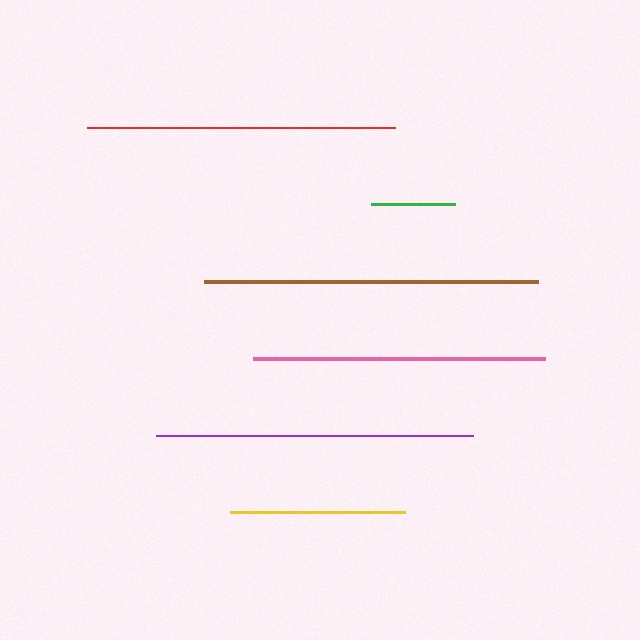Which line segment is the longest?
The brown line is the longest at approximately 334 pixels.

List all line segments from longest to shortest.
From longest to shortest: brown, purple, red, pink, yellow, green.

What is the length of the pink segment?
The pink segment is approximately 292 pixels long.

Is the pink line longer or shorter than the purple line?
The purple line is longer than the pink line.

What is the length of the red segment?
The red segment is approximately 307 pixels long.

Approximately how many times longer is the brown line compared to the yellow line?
The brown line is approximately 1.9 times the length of the yellow line.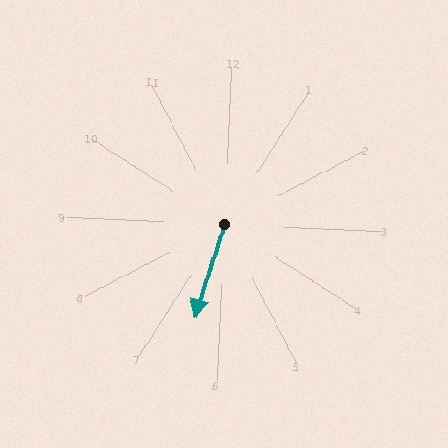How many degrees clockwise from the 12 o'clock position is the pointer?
Approximately 195 degrees.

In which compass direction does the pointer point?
South.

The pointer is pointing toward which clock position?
Roughly 7 o'clock.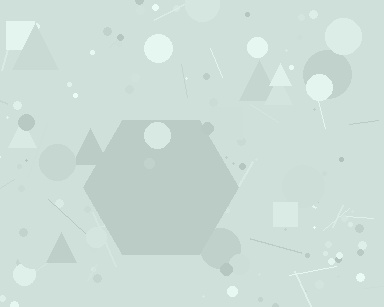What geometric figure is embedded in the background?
A hexagon is embedded in the background.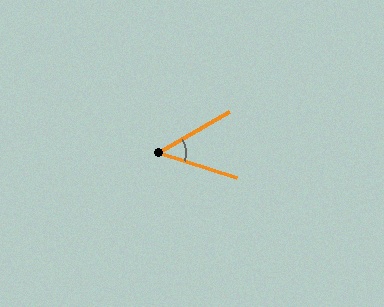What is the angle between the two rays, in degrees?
Approximately 48 degrees.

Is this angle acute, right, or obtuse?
It is acute.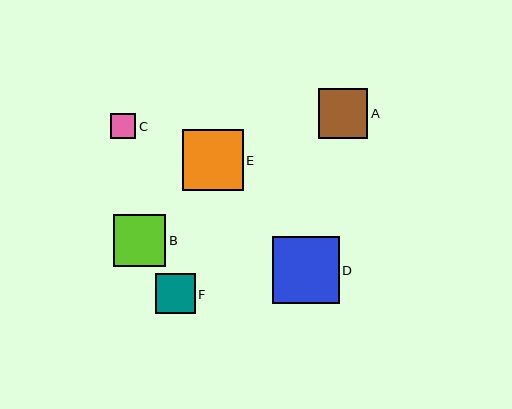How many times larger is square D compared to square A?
Square D is approximately 1.3 times the size of square A.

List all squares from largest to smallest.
From largest to smallest: D, E, B, A, F, C.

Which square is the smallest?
Square C is the smallest with a size of approximately 25 pixels.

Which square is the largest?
Square D is the largest with a size of approximately 66 pixels.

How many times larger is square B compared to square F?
Square B is approximately 1.3 times the size of square F.